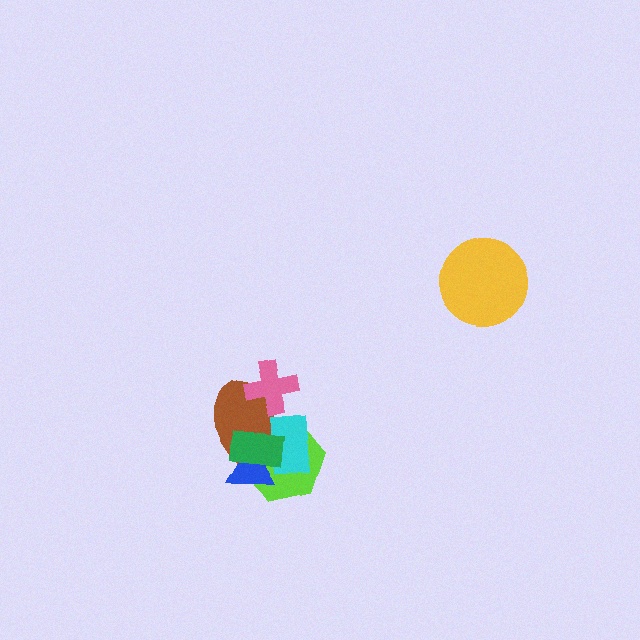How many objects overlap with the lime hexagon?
4 objects overlap with the lime hexagon.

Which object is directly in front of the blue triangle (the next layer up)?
The cyan rectangle is directly in front of the blue triangle.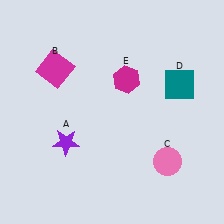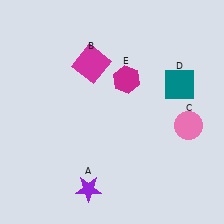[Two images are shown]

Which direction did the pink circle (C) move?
The pink circle (C) moved up.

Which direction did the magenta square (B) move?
The magenta square (B) moved right.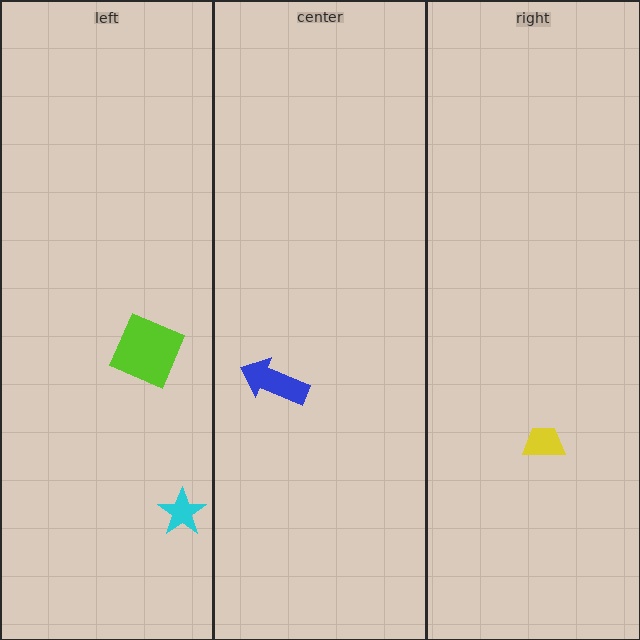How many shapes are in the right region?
1.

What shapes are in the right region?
The yellow trapezoid.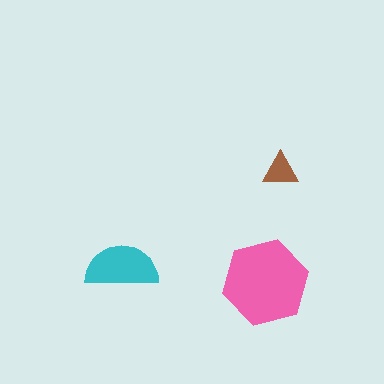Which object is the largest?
The pink hexagon.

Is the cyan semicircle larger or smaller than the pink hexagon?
Smaller.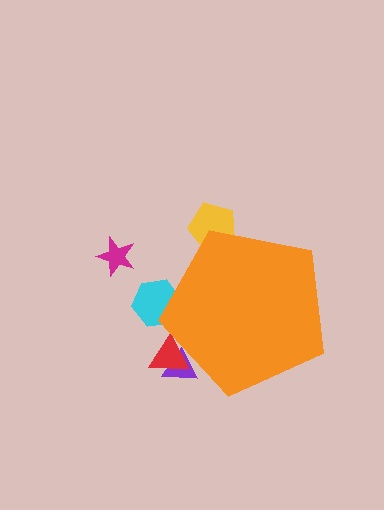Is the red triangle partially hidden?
Yes, the red triangle is partially hidden behind the orange pentagon.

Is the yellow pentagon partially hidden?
Yes, the yellow pentagon is partially hidden behind the orange pentagon.